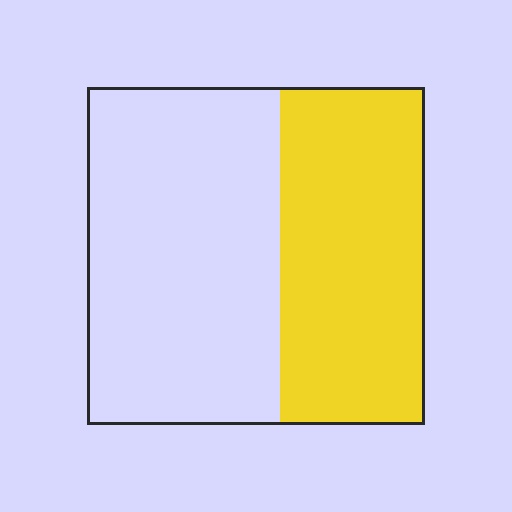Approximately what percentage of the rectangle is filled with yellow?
Approximately 45%.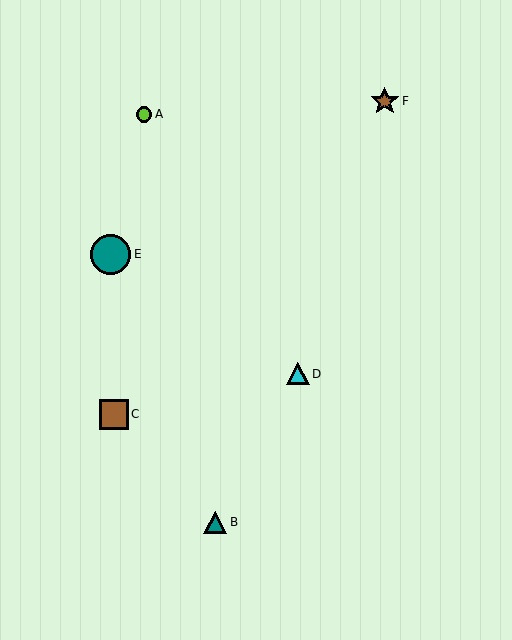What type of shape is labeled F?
Shape F is a brown star.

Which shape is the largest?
The teal circle (labeled E) is the largest.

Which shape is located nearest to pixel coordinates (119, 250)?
The teal circle (labeled E) at (111, 254) is nearest to that location.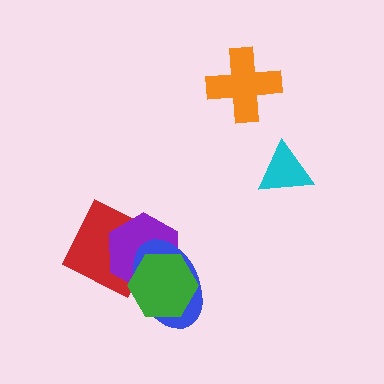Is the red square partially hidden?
Yes, it is partially covered by another shape.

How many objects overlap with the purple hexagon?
3 objects overlap with the purple hexagon.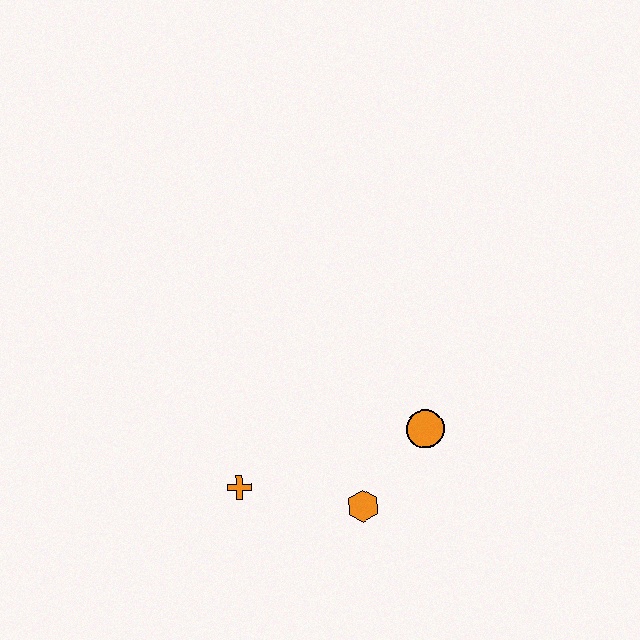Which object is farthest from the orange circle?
The orange cross is farthest from the orange circle.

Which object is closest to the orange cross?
The orange hexagon is closest to the orange cross.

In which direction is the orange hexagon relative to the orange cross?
The orange hexagon is to the right of the orange cross.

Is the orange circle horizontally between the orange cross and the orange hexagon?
No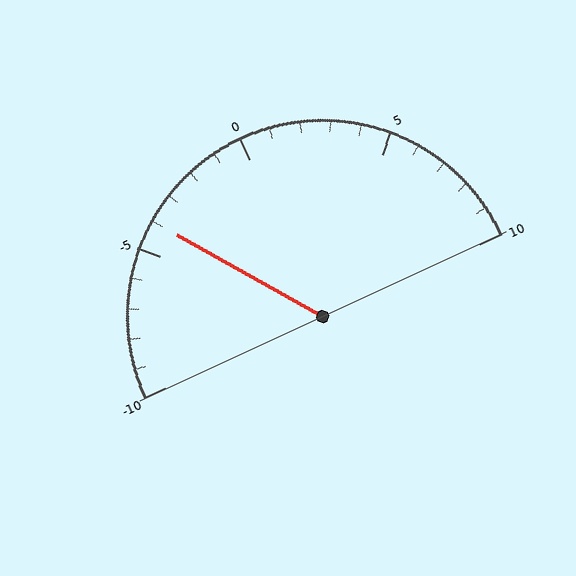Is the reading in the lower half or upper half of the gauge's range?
The reading is in the lower half of the range (-10 to 10).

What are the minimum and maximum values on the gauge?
The gauge ranges from -10 to 10.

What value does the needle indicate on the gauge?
The needle indicates approximately -4.